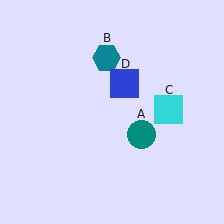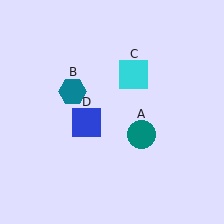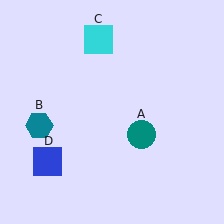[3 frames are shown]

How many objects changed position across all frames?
3 objects changed position: teal hexagon (object B), cyan square (object C), blue square (object D).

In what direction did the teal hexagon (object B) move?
The teal hexagon (object B) moved down and to the left.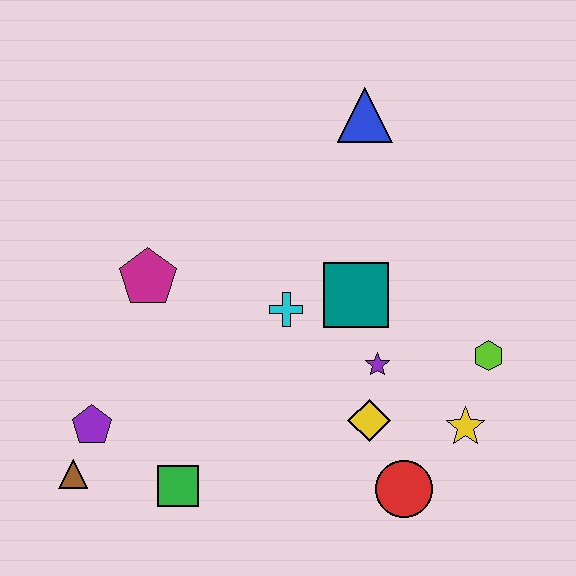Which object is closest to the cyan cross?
The teal square is closest to the cyan cross.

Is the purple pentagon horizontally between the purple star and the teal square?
No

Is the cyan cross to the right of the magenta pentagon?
Yes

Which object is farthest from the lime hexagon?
The brown triangle is farthest from the lime hexagon.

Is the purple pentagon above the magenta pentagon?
No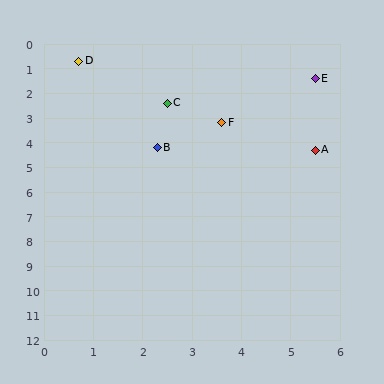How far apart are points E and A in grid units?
Points E and A are about 2.9 grid units apart.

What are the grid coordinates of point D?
Point D is at approximately (0.7, 0.7).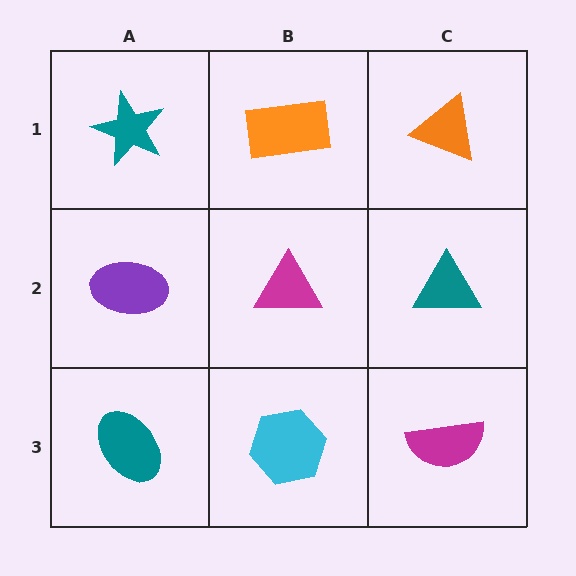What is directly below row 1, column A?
A purple ellipse.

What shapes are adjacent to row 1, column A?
A purple ellipse (row 2, column A), an orange rectangle (row 1, column B).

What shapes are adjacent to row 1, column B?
A magenta triangle (row 2, column B), a teal star (row 1, column A), an orange triangle (row 1, column C).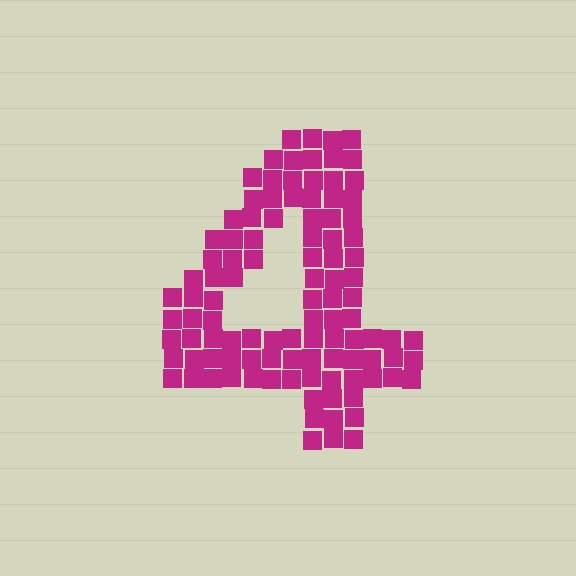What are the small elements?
The small elements are squares.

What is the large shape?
The large shape is the digit 4.